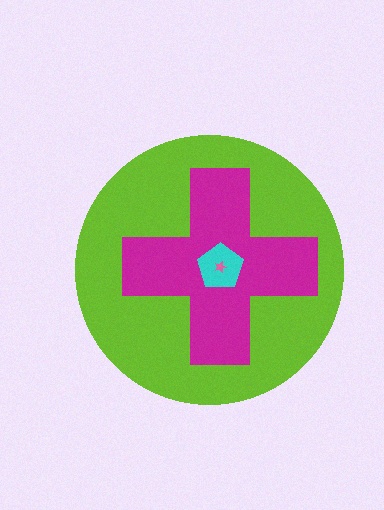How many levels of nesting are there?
4.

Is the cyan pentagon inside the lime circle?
Yes.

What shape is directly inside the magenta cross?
The cyan pentagon.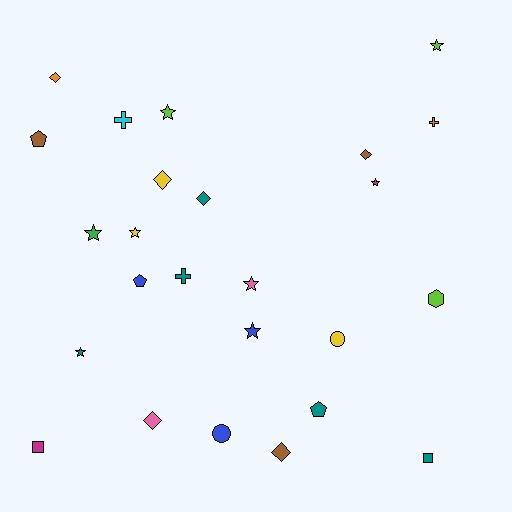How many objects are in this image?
There are 25 objects.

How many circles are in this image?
There are 2 circles.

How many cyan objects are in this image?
There is 1 cyan object.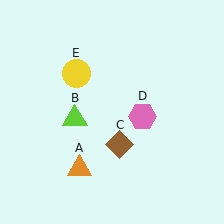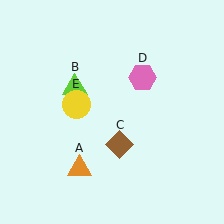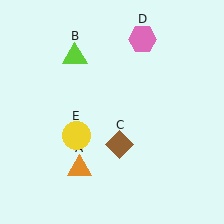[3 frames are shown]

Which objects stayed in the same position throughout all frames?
Orange triangle (object A) and brown diamond (object C) remained stationary.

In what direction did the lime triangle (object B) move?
The lime triangle (object B) moved up.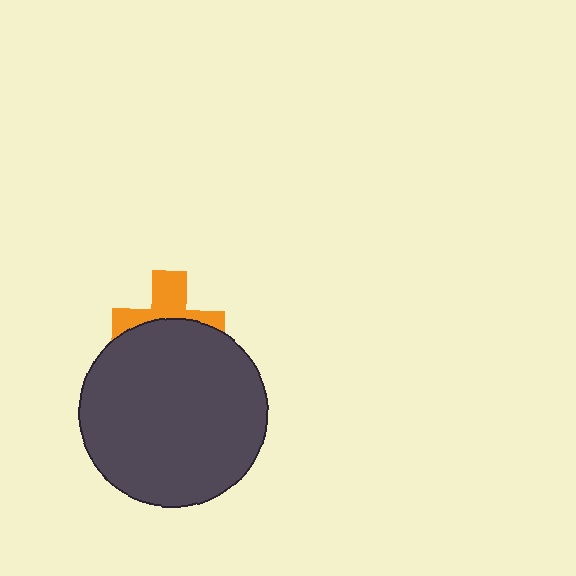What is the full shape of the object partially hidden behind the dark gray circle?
The partially hidden object is an orange cross.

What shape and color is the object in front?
The object in front is a dark gray circle.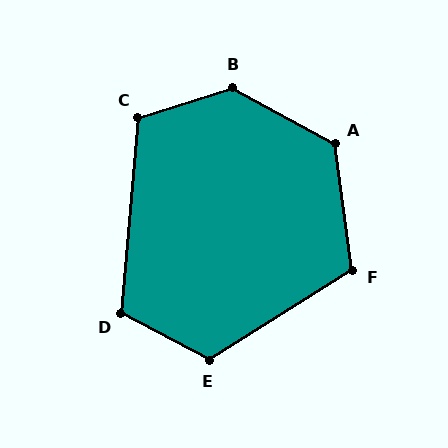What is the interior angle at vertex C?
Approximately 113 degrees (obtuse).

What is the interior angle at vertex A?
Approximately 127 degrees (obtuse).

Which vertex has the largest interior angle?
B, at approximately 133 degrees.